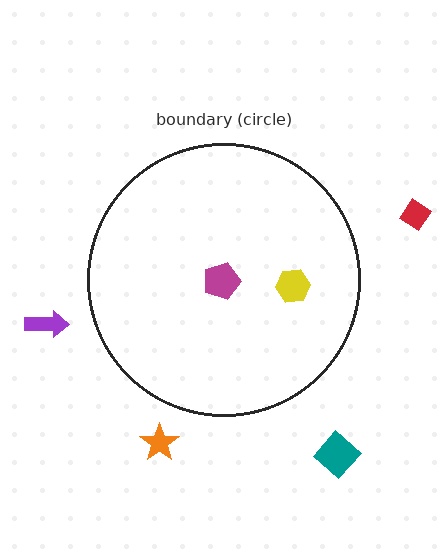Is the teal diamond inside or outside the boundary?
Outside.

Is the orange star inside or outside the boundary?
Outside.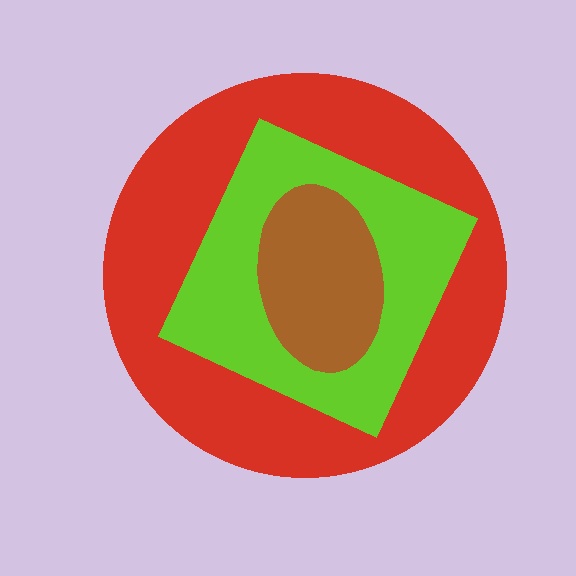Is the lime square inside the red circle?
Yes.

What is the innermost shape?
The brown ellipse.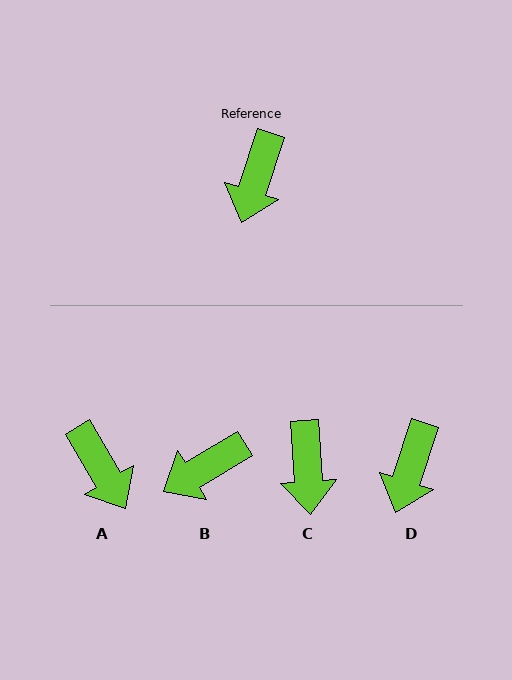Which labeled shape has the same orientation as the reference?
D.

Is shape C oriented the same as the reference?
No, it is off by about 22 degrees.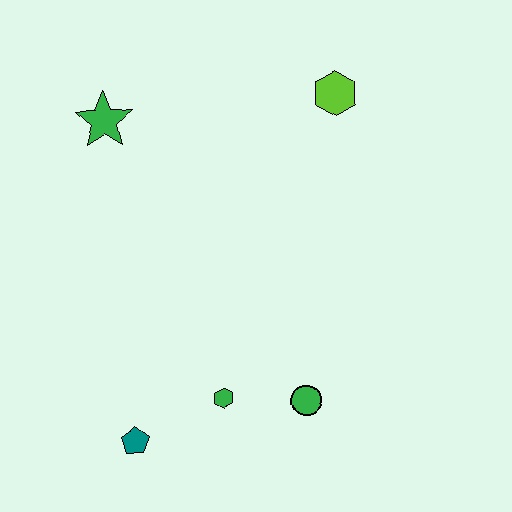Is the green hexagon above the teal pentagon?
Yes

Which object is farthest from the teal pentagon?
The lime hexagon is farthest from the teal pentagon.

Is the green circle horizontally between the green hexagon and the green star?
No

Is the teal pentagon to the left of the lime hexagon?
Yes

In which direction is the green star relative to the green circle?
The green star is above the green circle.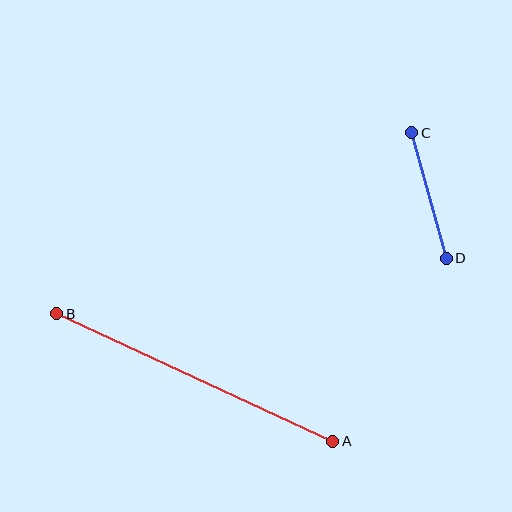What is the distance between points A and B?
The distance is approximately 304 pixels.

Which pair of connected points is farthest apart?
Points A and B are farthest apart.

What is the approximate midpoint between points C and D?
The midpoint is at approximately (429, 195) pixels.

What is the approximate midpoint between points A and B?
The midpoint is at approximately (195, 377) pixels.